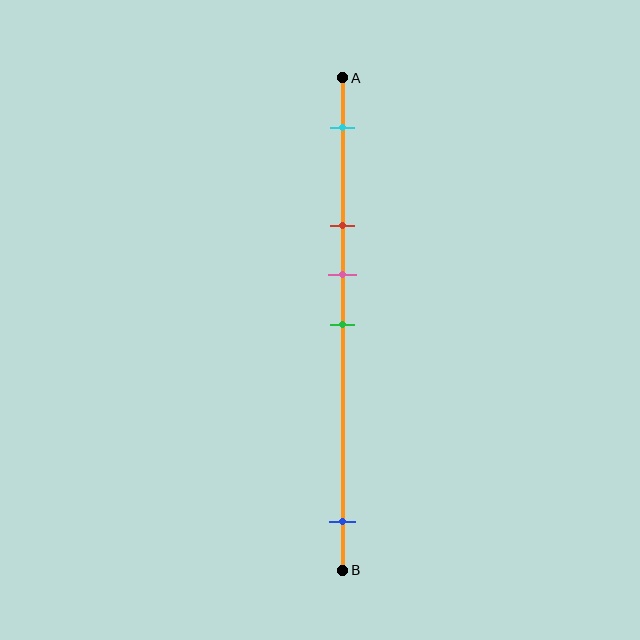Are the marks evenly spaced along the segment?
No, the marks are not evenly spaced.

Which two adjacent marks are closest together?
The pink and green marks are the closest adjacent pair.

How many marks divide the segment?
There are 5 marks dividing the segment.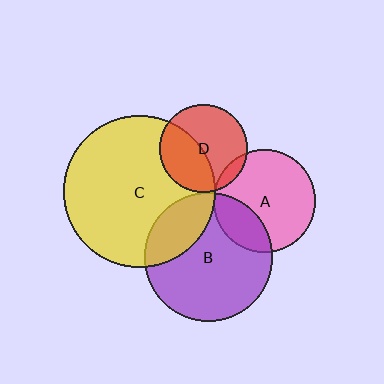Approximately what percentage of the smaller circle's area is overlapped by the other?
Approximately 25%.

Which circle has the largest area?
Circle C (yellow).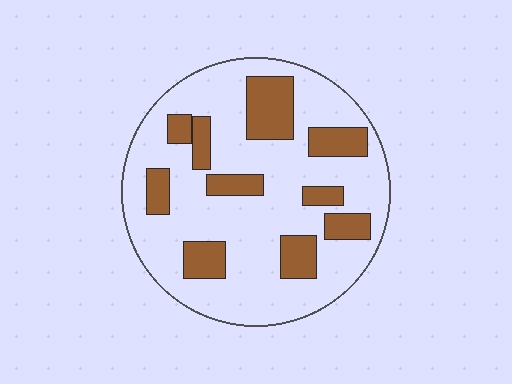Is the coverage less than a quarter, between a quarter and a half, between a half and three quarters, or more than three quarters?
Between a quarter and a half.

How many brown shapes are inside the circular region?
10.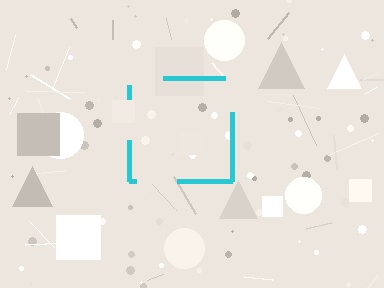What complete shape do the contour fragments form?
The contour fragments form a square.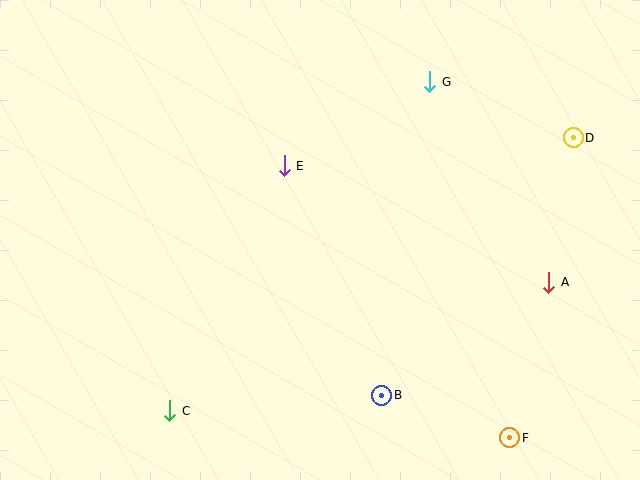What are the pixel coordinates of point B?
Point B is at (382, 395).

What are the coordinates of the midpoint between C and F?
The midpoint between C and F is at (340, 424).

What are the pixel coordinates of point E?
Point E is at (284, 166).